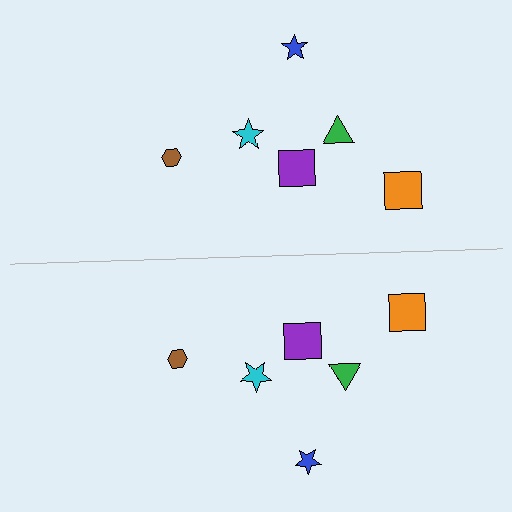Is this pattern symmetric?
Yes, this pattern has bilateral (reflection) symmetry.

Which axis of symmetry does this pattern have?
The pattern has a horizontal axis of symmetry running through the center of the image.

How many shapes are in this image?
There are 12 shapes in this image.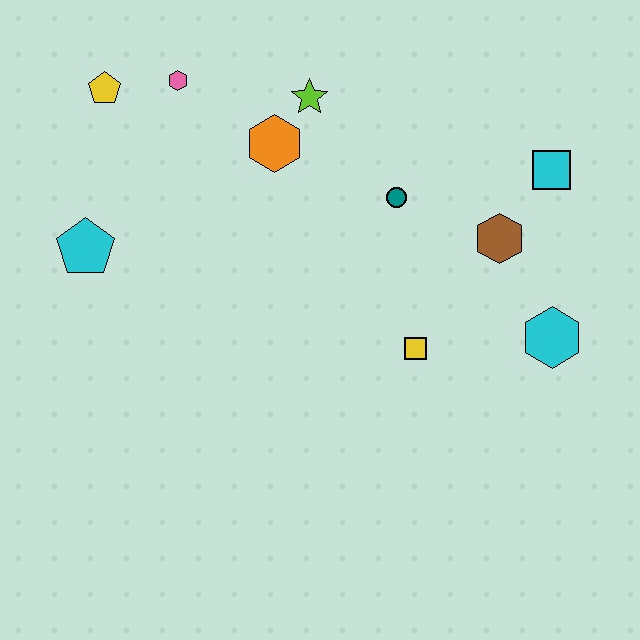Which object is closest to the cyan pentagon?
The yellow pentagon is closest to the cyan pentagon.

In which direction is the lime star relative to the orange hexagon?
The lime star is above the orange hexagon.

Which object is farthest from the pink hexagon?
The cyan hexagon is farthest from the pink hexagon.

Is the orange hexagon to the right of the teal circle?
No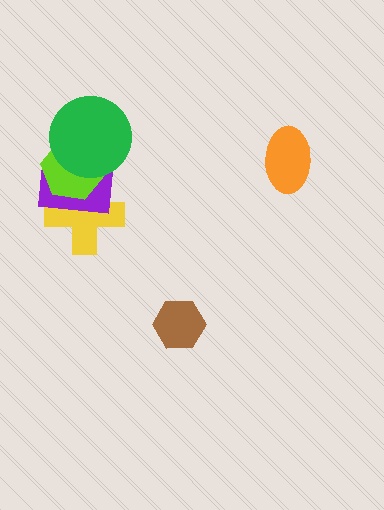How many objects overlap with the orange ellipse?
0 objects overlap with the orange ellipse.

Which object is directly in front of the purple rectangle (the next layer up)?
The lime hexagon is directly in front of the purple rectangle.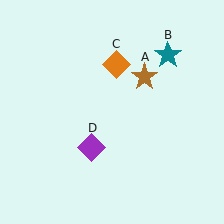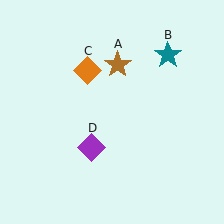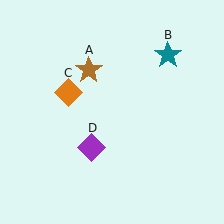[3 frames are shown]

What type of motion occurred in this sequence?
The brown star (object A), orange diamond (object C) rotated counterclockwise around the center of the scene.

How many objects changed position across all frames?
2 objects changed position: brown star (object A), orange diamond (object C).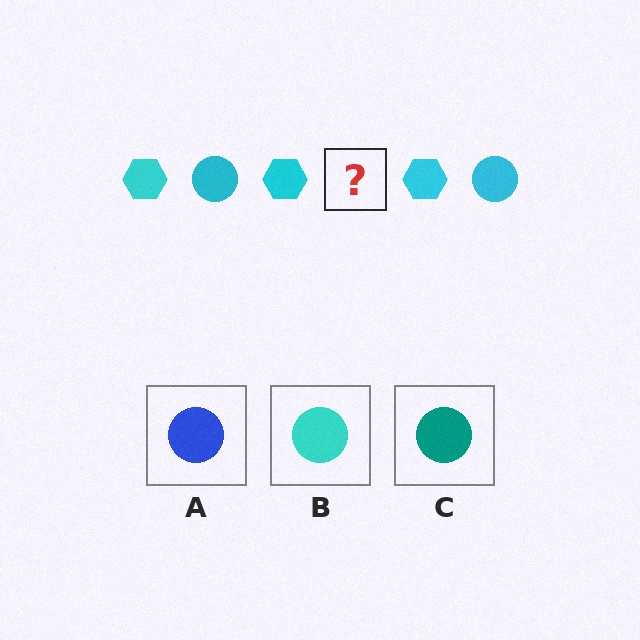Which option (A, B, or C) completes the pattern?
B.